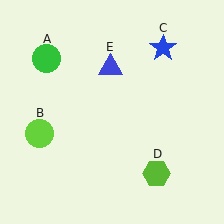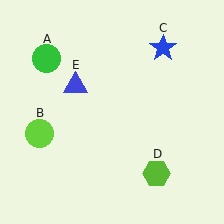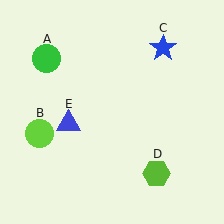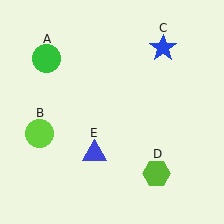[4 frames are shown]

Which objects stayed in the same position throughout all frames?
Green circle (object A) and lime circle (object B) and blue star (object C) and lime hexagon (object D) remained stationary.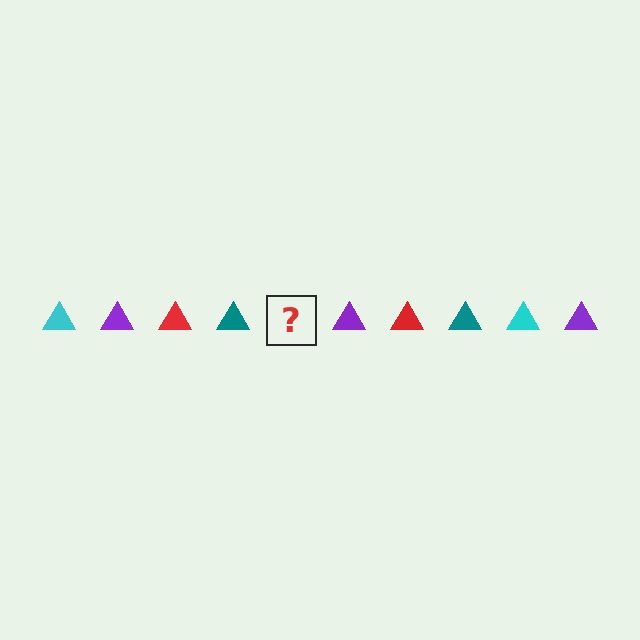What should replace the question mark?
The question mark should be replaced with a cyan triangle.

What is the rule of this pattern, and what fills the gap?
The rule is that the pattern cycles through cyan, purple, red, teal triangles. The gap should be filled with a cyan triangle.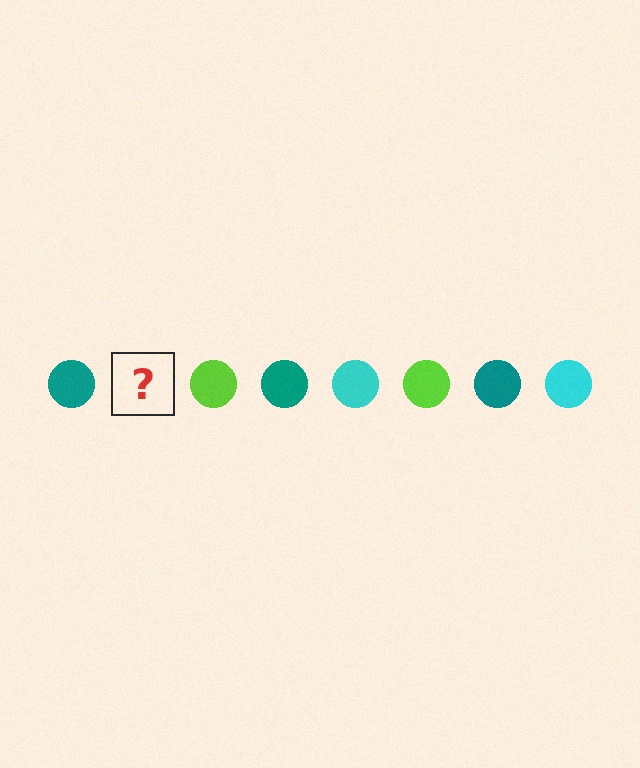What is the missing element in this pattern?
The missing element is a cyan circle.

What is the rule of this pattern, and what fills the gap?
The rule is that the pattern cycles through teal, cyan, lime circles. The gap should be filled with a cyan circle.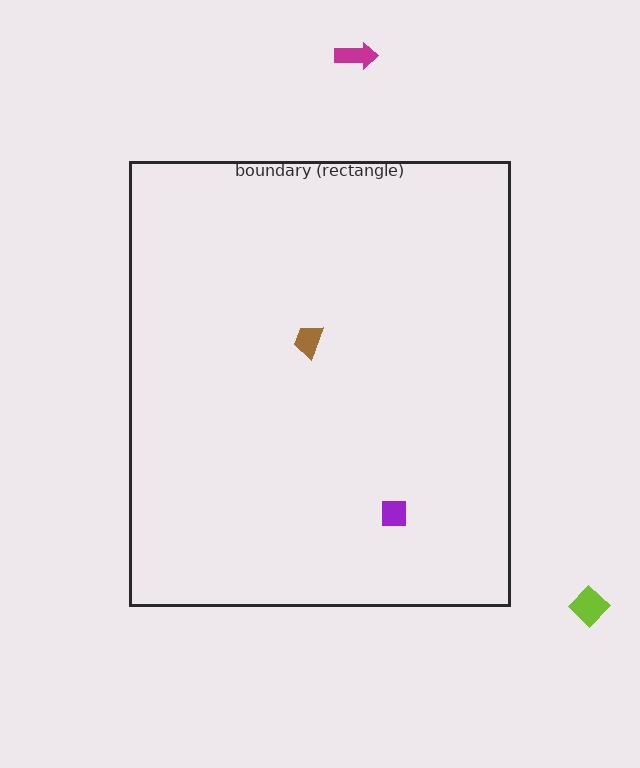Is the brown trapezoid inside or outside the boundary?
Inside.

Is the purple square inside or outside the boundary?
Inside.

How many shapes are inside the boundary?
2 inside, 2 outside.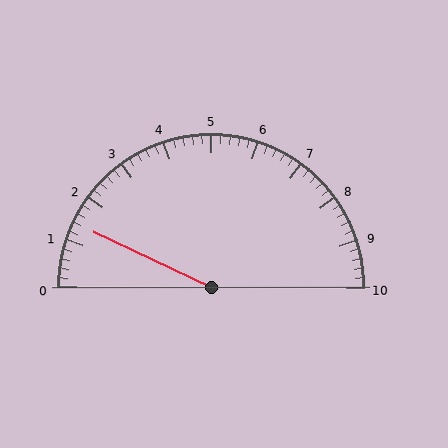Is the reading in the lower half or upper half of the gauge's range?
The reading is in the lower half of the range (0 to 10).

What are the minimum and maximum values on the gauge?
The gauge ranges from 0 to 10.